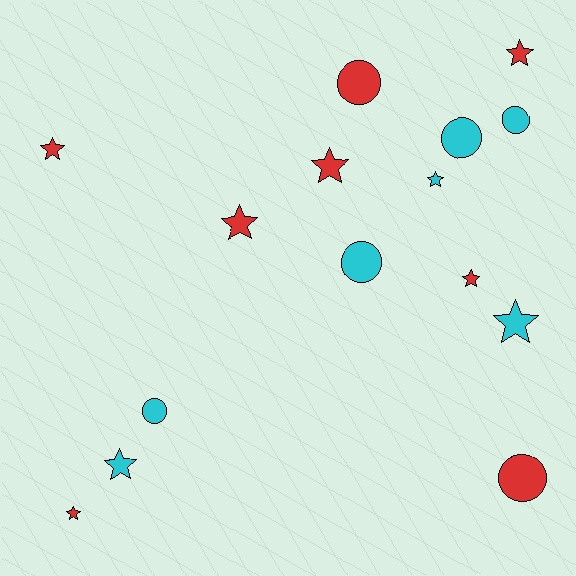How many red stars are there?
There are 6 red stars.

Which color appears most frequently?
Red, with 8 objects.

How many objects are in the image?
There are 15 objects.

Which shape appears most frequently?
Star, with 9 objects.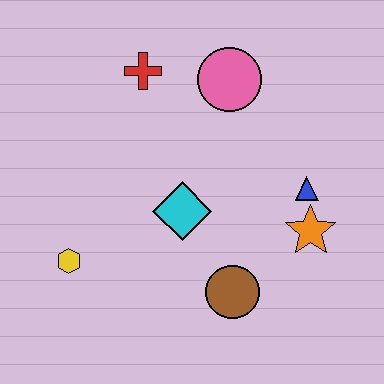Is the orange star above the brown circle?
Yes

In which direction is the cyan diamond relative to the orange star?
The cyan diamond is to the left of the orange star.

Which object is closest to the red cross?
The pink circle is closest to the red cross.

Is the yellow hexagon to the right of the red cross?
No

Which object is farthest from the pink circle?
The yellow hexagon is farthest from the pink circle.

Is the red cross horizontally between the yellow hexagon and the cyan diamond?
Yes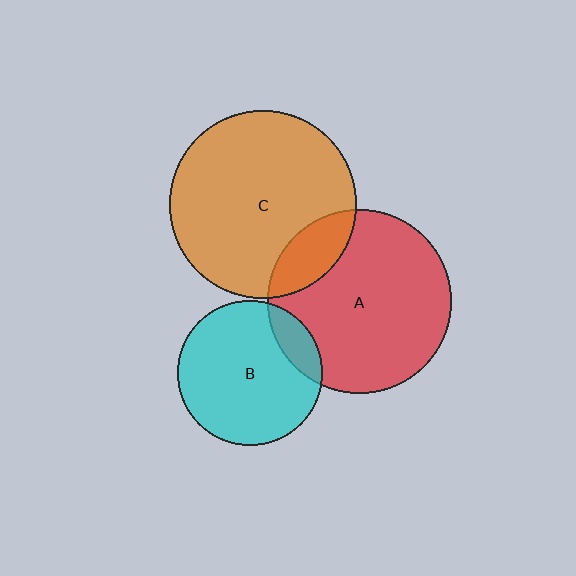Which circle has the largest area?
Circle C (orange).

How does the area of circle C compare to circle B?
Approximately 1.7 times.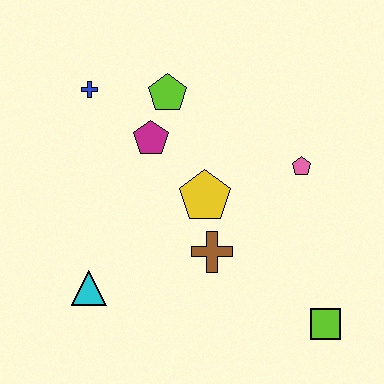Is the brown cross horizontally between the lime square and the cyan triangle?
Yes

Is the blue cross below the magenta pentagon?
No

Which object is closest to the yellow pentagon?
The brown cross is closest to the yellow pentagon.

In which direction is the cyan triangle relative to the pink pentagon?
The cyan triangle is to the left of the pink pentagon.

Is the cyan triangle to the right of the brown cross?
No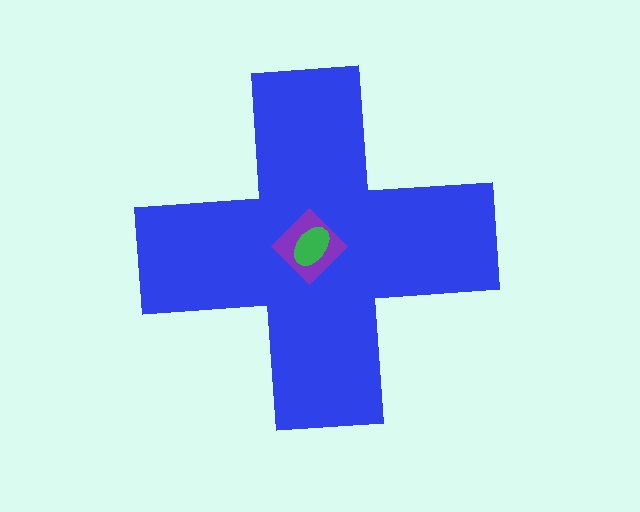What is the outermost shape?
The blue cross.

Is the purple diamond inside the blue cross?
Yes.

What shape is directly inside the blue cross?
The purple diamond.